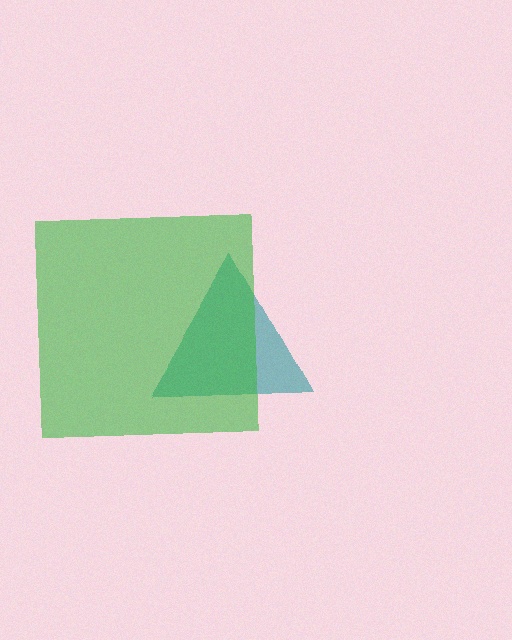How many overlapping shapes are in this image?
There are 2 overlapping shapes in the image.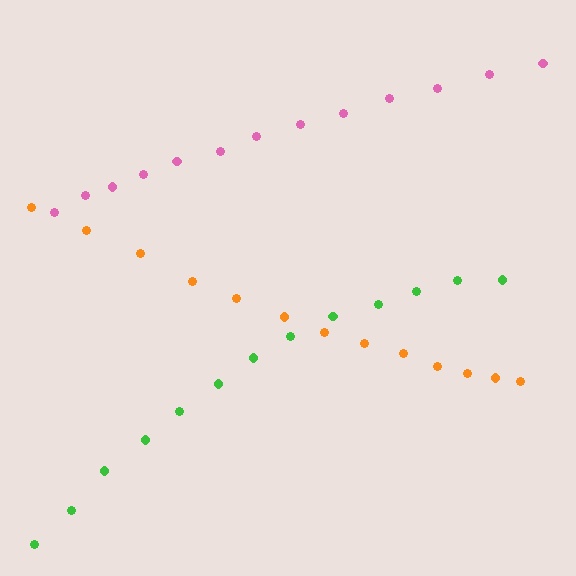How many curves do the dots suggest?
There are 3 distinct paths.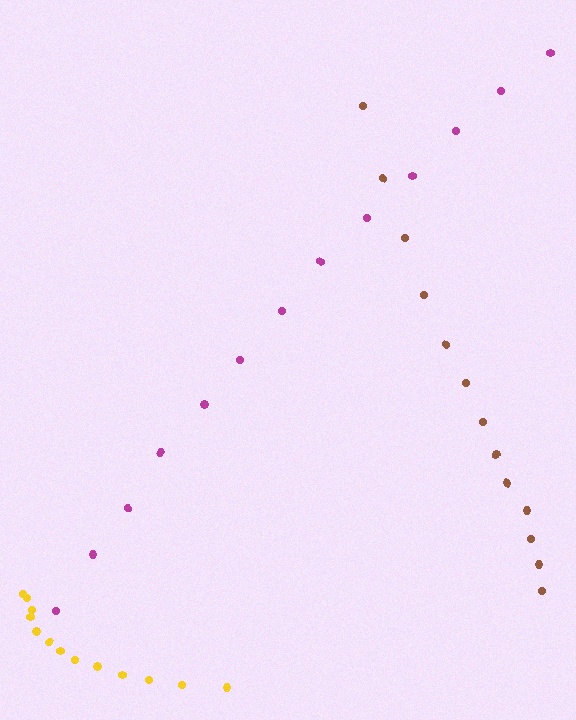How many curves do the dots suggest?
There are 3 distinct paths.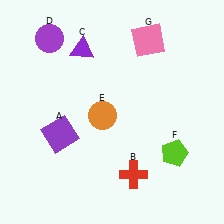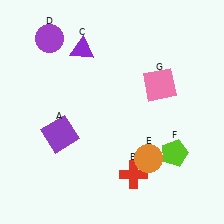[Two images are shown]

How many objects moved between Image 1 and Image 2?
2 objects moved between the two images.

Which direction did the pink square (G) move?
The pink square (G) moved down.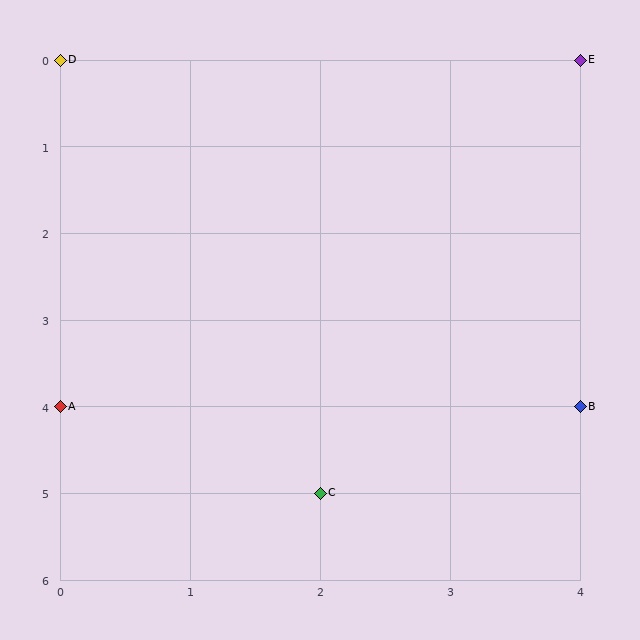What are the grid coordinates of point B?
Point B is at grid coordinates (4, 4).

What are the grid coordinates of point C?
Point C is at grid coordinates (2, 5).